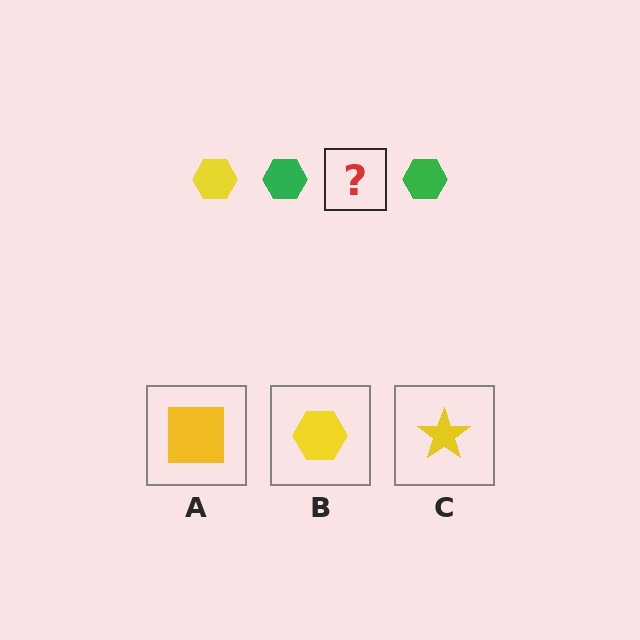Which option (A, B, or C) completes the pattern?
B.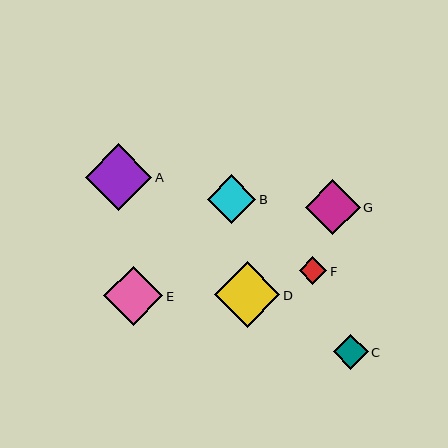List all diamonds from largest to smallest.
From largest to smallest: A, D, E, G, B, C, F.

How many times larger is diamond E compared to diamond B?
Diamond E is approximately 1.2 times the size of diamond B.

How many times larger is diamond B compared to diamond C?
Diamond B is approximately 1.4 times the size of diamond C.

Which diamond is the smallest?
Diamond F is the smallest with a size of approximately 27 pixels.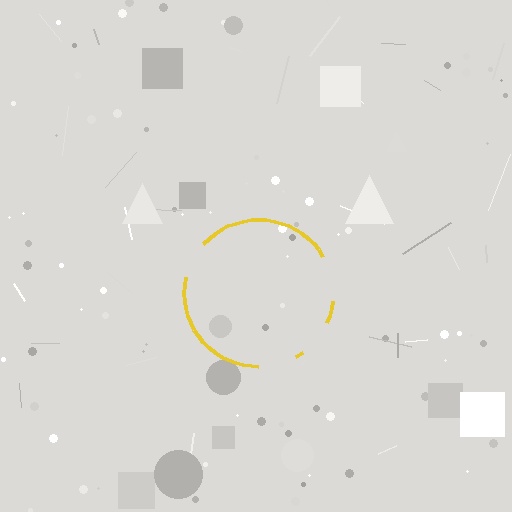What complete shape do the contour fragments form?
The contour fragments form a circle.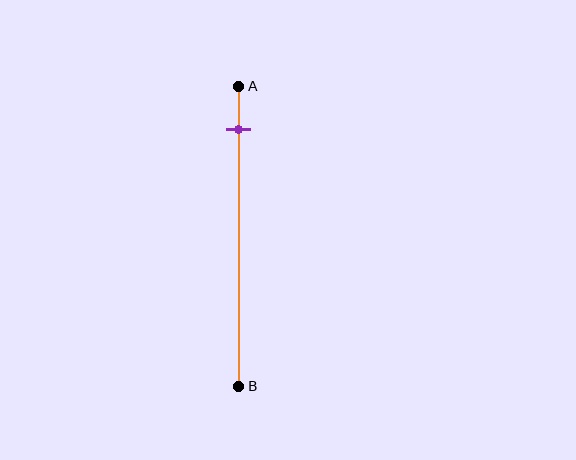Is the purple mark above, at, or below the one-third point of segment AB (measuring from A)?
The purple mark is above the one-third point of segment AB.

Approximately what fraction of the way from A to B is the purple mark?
The purple mark is approximately 15% of the way from A to B.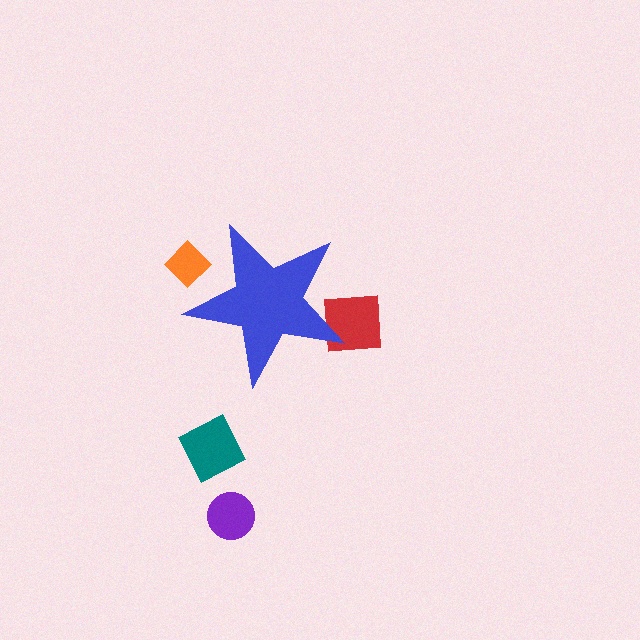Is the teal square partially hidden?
No, the teal square is fully visible.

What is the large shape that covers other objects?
A blue star.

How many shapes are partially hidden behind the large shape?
2 shapes are partially hidden.